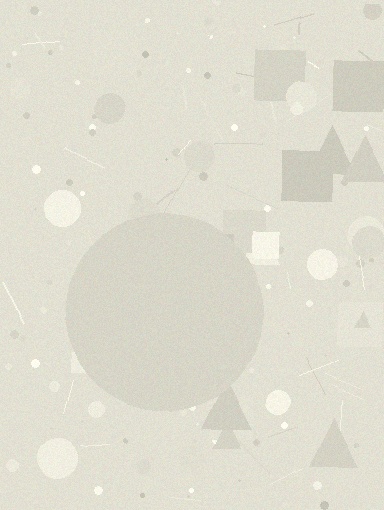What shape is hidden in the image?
A circle is hidden in the image.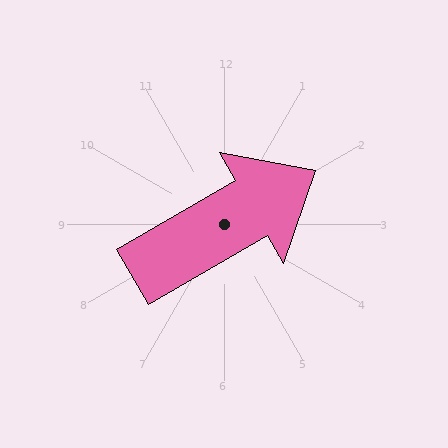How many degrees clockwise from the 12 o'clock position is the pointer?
Approximately 60 degrees.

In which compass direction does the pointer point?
Northeast.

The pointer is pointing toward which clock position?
Roughly 2 o'clock.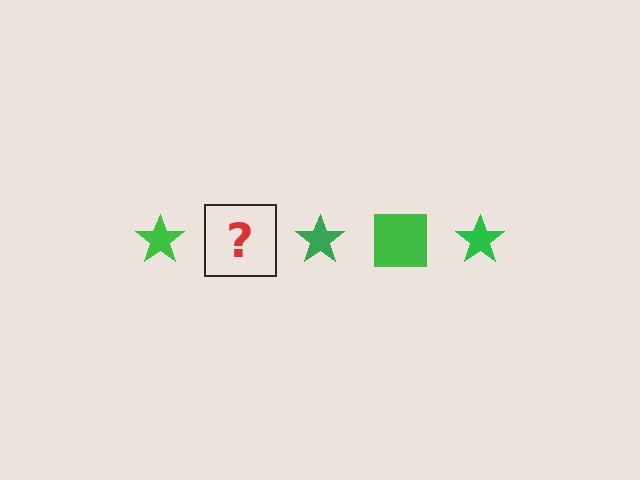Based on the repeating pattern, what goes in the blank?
The blank should be a green square.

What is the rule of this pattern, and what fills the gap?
The rule is that the pattern cycles through star, square shapes in green. The gap should be filled with a green square.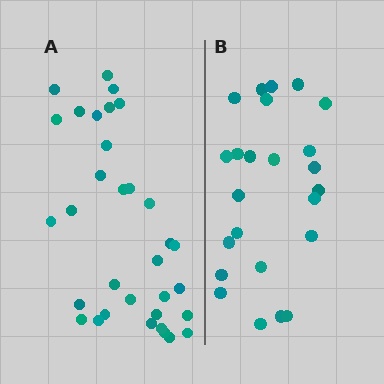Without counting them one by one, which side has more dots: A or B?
Region A (the left region) has more dots.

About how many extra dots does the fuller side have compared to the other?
Region A has roughly 8 or so more dots than region B.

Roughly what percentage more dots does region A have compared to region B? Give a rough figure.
About 40% more.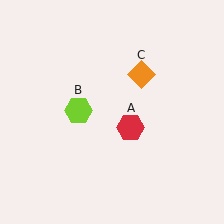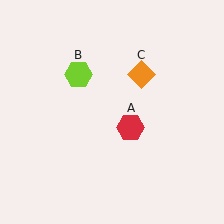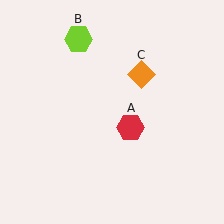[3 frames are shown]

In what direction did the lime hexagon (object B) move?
The lime hexagon (object B) moved up.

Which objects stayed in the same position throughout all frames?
Red hexagon (object A) and orange diamond (object C) remained stationary.